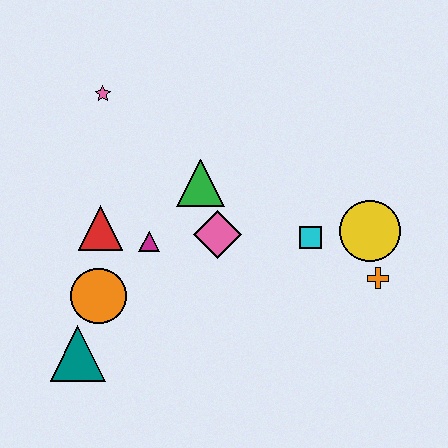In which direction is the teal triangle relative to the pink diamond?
The teal triangle is to the left of the pink diamond.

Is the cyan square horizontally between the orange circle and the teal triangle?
No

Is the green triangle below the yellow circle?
No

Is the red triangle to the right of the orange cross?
No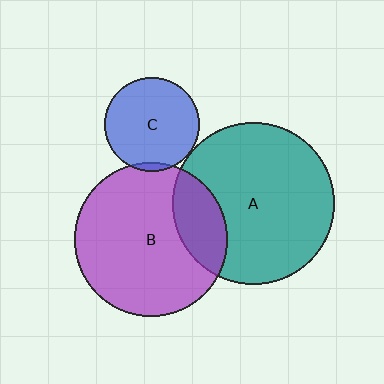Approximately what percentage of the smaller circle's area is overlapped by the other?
Approximately 20%.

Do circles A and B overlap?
Yes.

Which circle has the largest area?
Circle A (teal).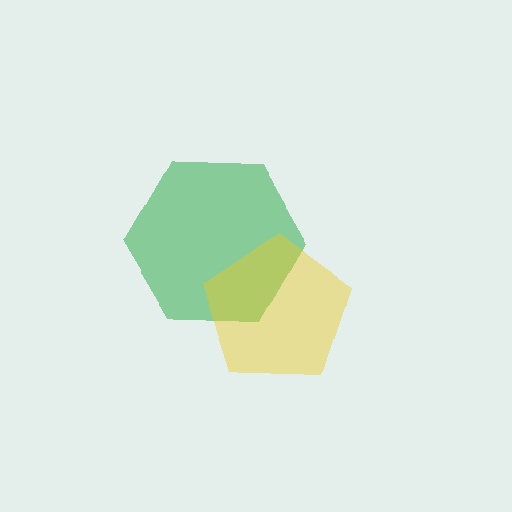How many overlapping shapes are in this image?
There are 2 overlapping shapes in the image.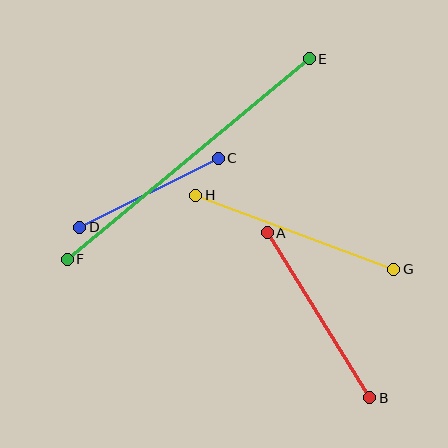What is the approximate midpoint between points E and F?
The midpoint is at approximately (188, 159) pixels.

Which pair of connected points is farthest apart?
Points E and F are farthest apart.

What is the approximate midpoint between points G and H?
The midpoint is at approximately (295, 232) pixels.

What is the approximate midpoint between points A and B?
The midpoint is at approximately (318, 315) pixels.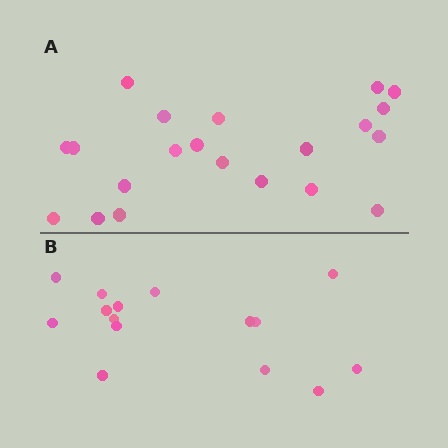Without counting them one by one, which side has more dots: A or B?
Region A (the top region) has more dots.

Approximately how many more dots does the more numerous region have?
Region A has about 6 more dots than region B.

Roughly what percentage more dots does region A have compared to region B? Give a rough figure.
About 40% more.